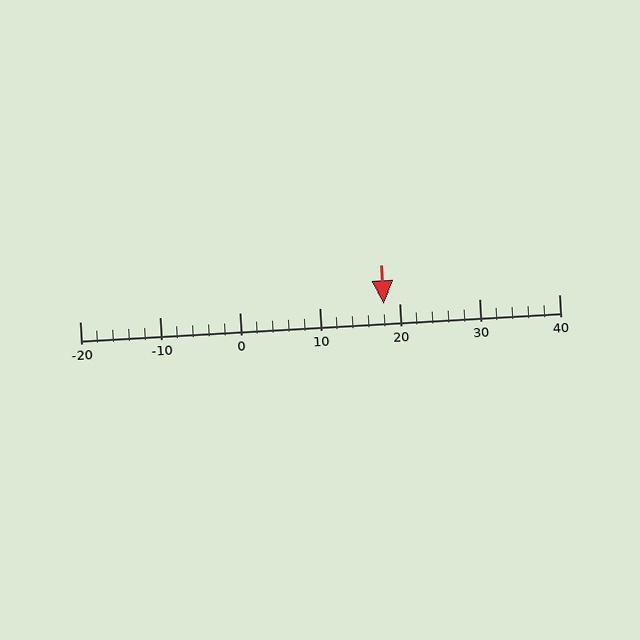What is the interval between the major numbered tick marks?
The major tick marks are spaced 10 units apart.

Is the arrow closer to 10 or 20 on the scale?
The arrow is closer to 20.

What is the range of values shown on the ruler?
The ruler shows values from -20 to 40.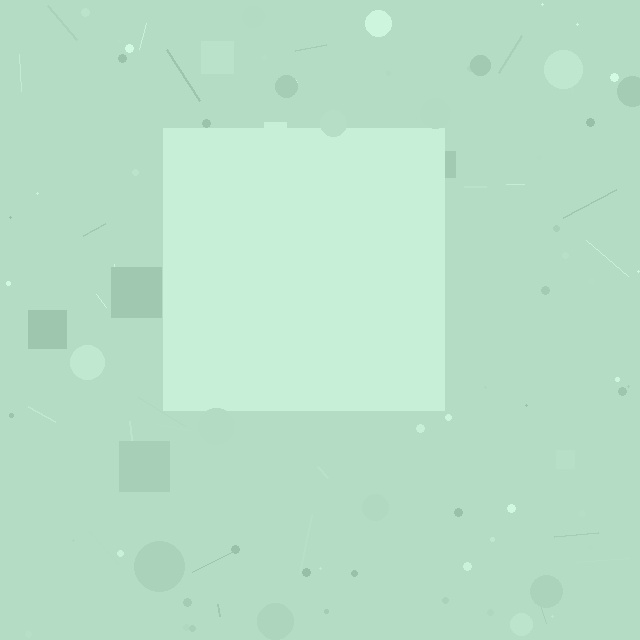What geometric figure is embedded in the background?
A square is embedded in the background.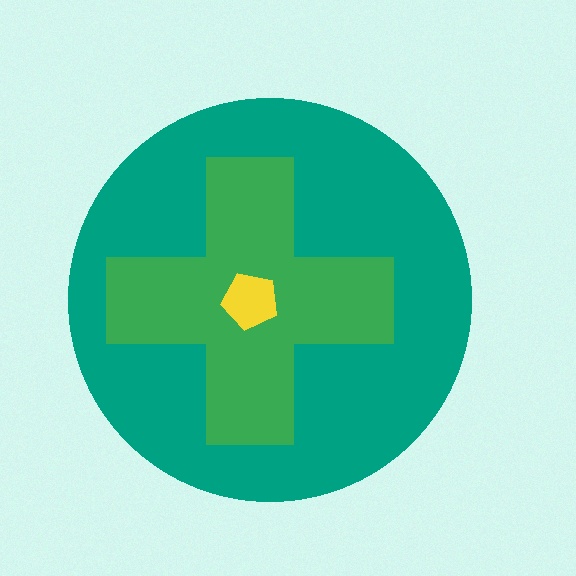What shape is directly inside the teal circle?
The green cross.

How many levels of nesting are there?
3.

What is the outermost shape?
The teal circle.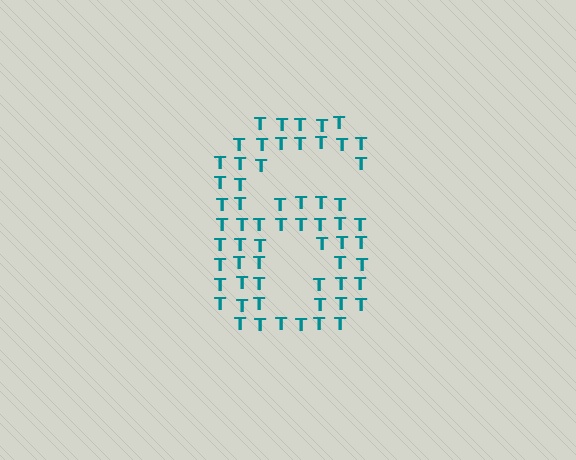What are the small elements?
The small elements are letter T's.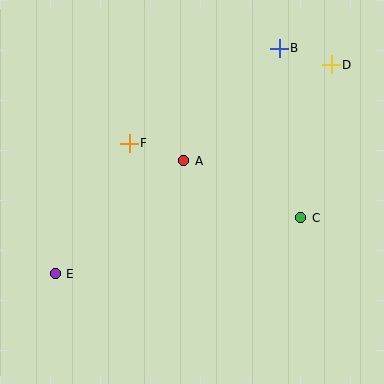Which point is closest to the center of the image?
Point A at (184, 161) is closest to the center.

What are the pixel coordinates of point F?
Point F is at (129, 143).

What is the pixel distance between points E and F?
The distance between E and F is 150 pixels.